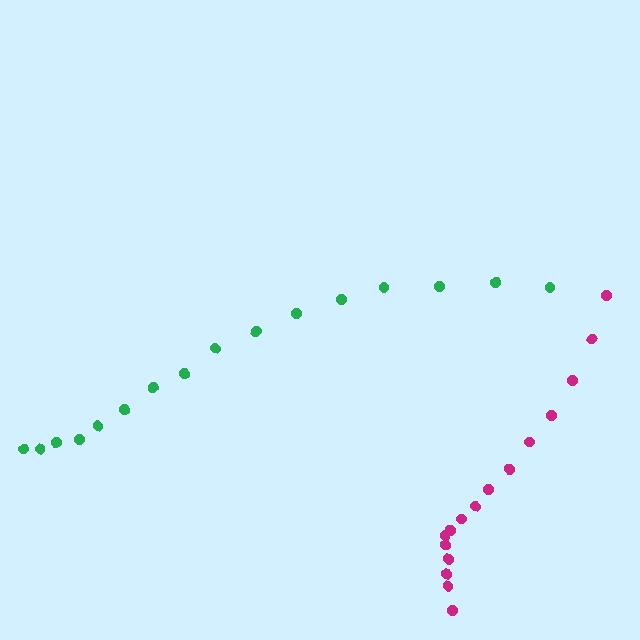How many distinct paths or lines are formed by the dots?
There are 2 distinct paths.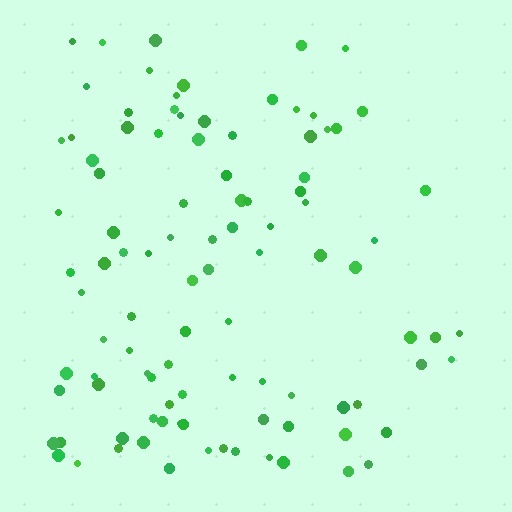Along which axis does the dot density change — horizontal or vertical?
Horizontal.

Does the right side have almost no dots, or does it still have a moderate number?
Still a moderate number, just noticeably fewer than the left.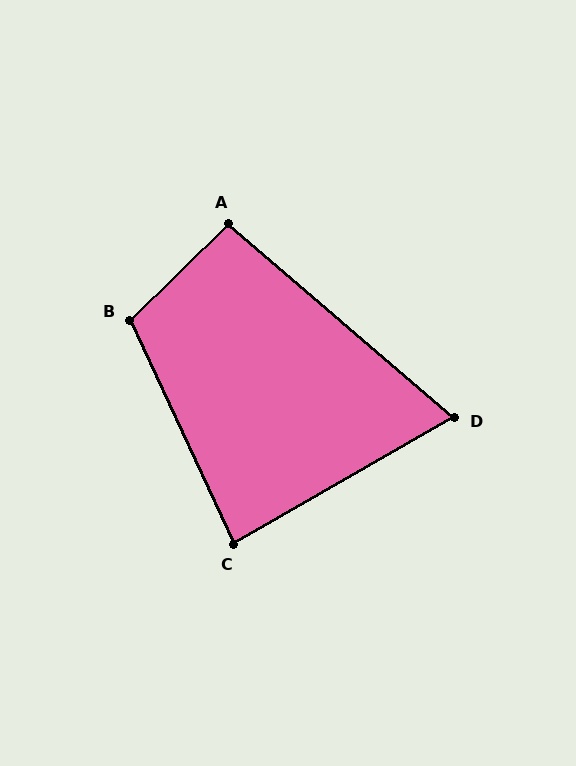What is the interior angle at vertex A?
Approximately 95 degrees (approximately right).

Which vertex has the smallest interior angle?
D, at approximately 71 degrees.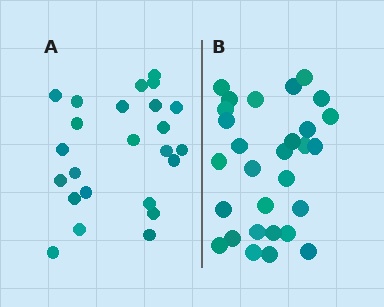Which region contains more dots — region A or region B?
Region B (the right region) has more dots.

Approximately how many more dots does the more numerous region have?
Region B has about 5 more dots than region A.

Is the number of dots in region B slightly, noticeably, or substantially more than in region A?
Region B has only slightly more — the two regions are fairly close. The ratio is roughly 1.2 to 1.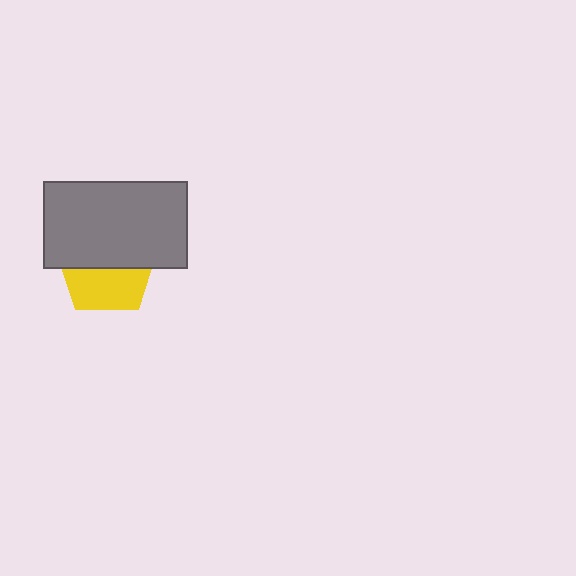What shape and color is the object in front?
The object in front is a gray rectangle.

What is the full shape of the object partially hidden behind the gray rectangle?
The partially hidden object is a yellow pentagon.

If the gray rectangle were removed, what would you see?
You would see the complete yellow pentagon.